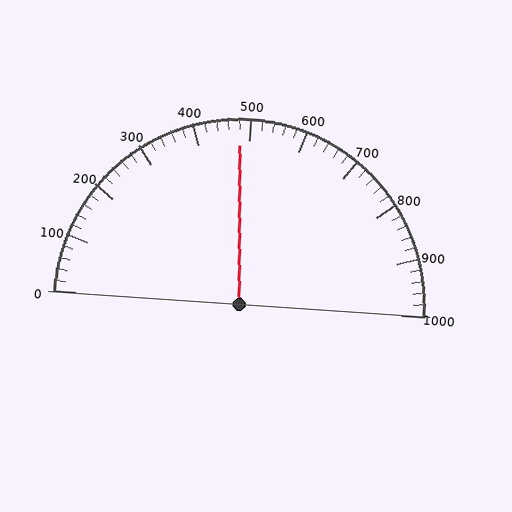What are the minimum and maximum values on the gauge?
The gauge ranges from 0 to 1000.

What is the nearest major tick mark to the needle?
The nearest major tick mark is 500.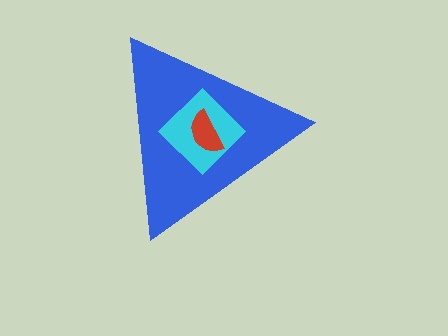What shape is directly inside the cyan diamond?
The red semicircle.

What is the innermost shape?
The red semicircle.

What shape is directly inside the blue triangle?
The cyan diamond.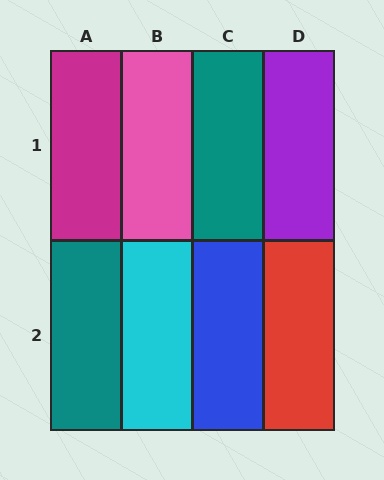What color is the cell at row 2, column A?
Teal.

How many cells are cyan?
1 cell is cyan.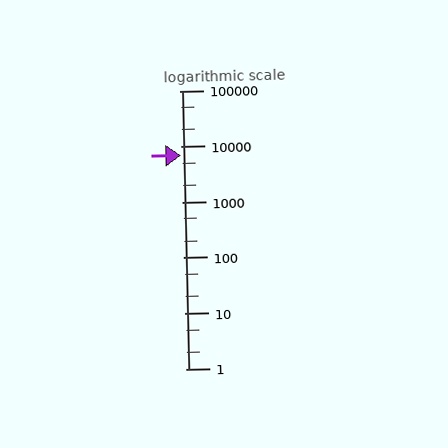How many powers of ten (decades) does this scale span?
The scale spans 5 decades, from 1 to 100000.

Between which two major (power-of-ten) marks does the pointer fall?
The pointer is between 1000 and 10000.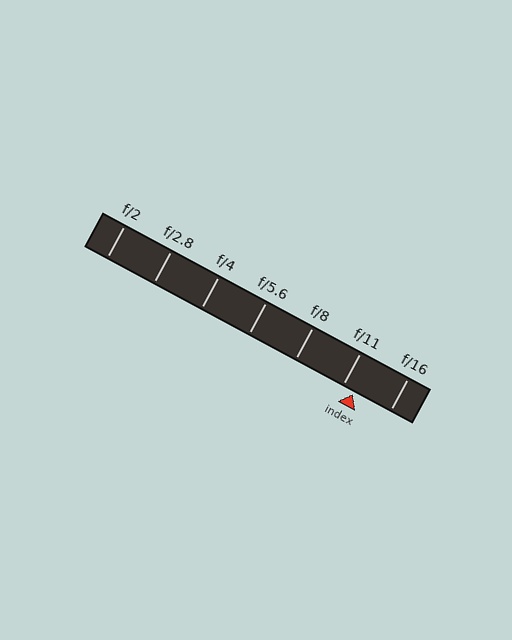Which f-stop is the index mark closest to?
The index mark is closest to f/11.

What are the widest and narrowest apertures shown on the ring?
The widest aperture shown is f/2 and the narrowest is f/16.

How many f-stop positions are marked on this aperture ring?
There are 7 f-stop positions marked.